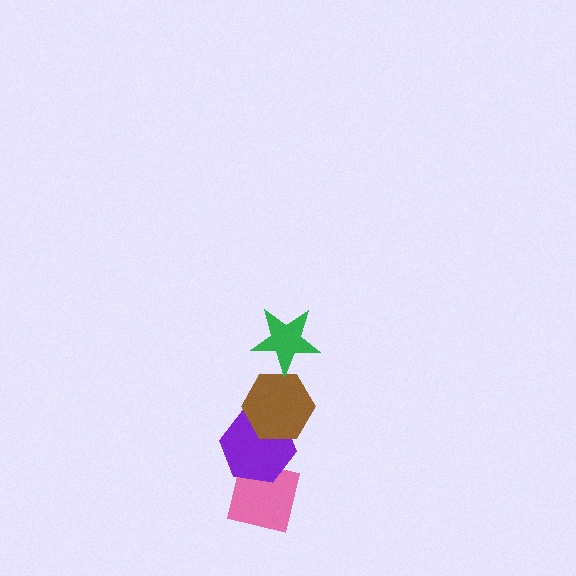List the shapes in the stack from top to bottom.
From top to bottom: the green star, the brown hexagon, the purple hexagon, the pink square.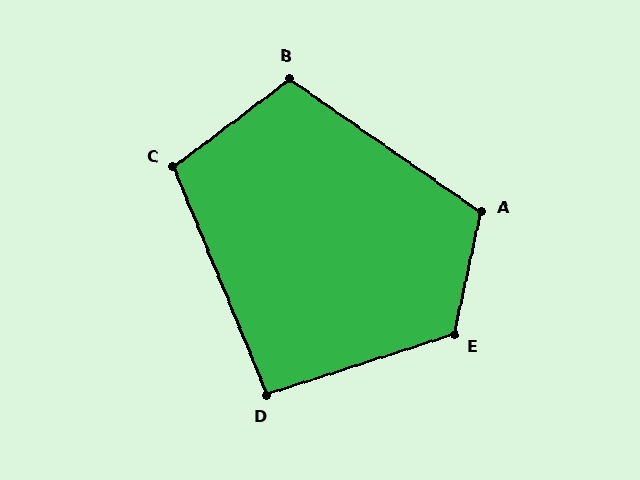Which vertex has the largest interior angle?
E, at approximately 121 degrees.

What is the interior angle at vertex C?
Approximately 105 degrees (obtuse).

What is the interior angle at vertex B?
Approximately 108 degrees (obtuse).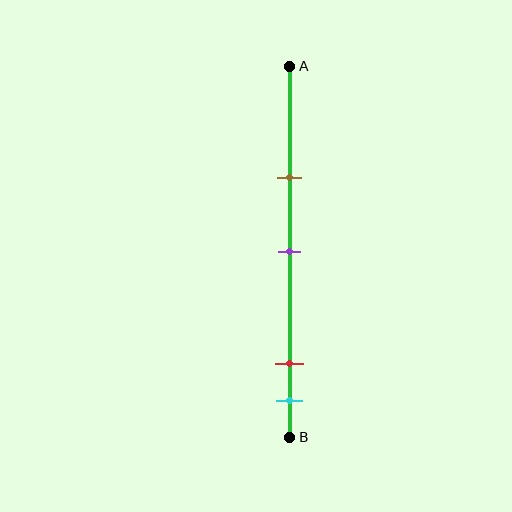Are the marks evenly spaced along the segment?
No, the marks are not evenly spaced.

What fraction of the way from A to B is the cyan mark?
The cyan mark is approximately 90% (0.9) of the way from A to B.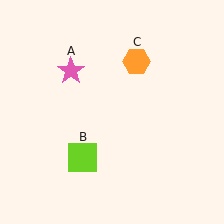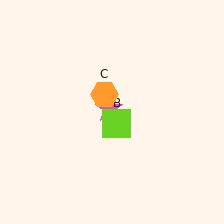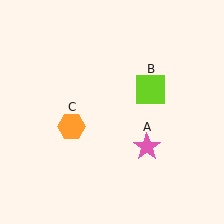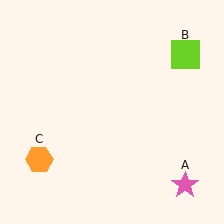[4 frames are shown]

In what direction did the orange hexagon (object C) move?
The orange hexagon (object C) moved down and to the left.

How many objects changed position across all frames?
3 objects changed position: pink star (object A), lime square (object B), orange hexagon (object C).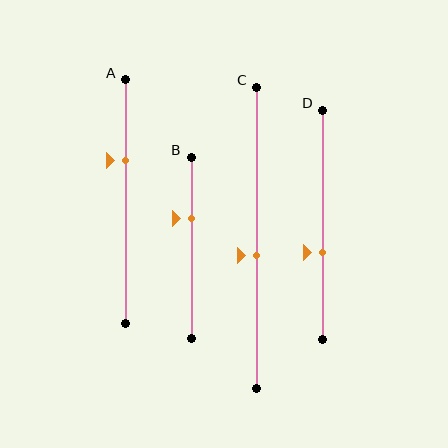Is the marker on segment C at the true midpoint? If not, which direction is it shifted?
No, the marker on segment C is shifted downward by about 6% of the segment length.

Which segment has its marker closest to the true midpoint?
Segment C has its marker closest to the true midpoint.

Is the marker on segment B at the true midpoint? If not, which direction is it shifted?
No, the marker on segment B is shifted upward by about 16% of the segment length.